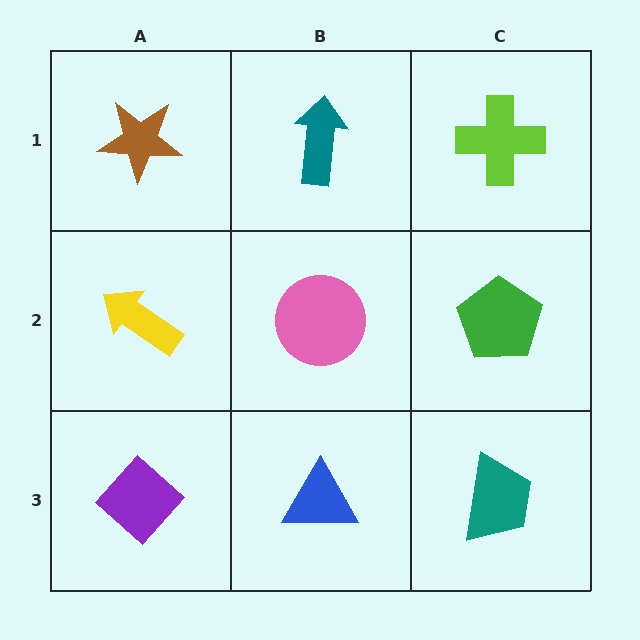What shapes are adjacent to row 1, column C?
A green pentagon (row 2, column C), a teal arrow (row 1, column B).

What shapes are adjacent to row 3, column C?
A green pentagon (row 2, column C), a blue triangle (row 3, column B).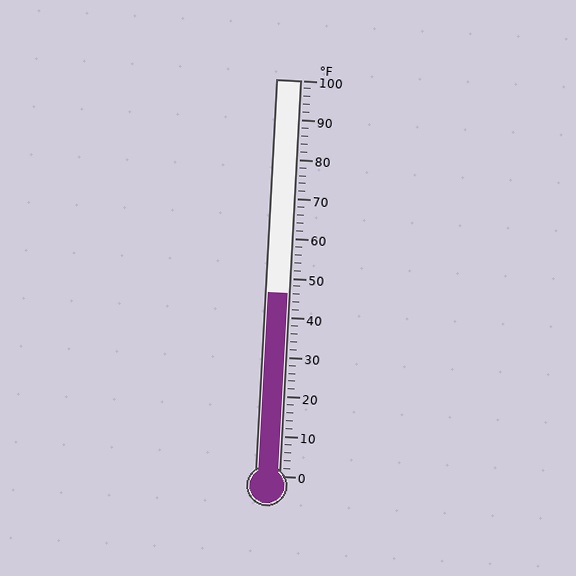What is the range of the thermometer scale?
The thermometer scale ranges from 0°F to 100°F.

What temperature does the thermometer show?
The thermometer shows approximately 46°F.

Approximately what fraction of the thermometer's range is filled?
The thermometer is filled to approximately 45% of its range.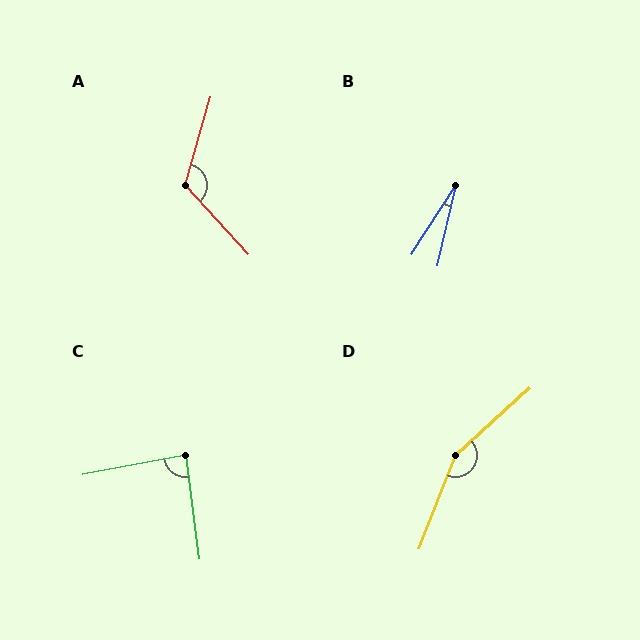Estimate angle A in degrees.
Approximately 122 degrees.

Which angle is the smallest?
B, at approximately 20 degrees.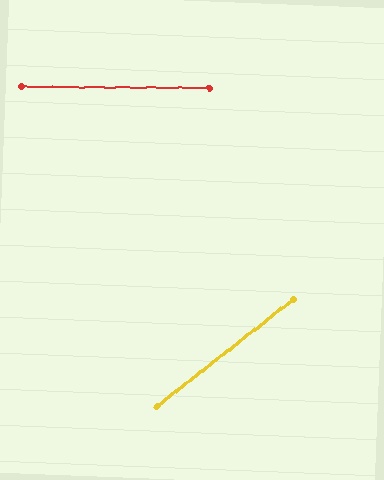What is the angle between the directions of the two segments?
Approximately 38 degrees.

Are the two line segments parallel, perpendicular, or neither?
Neither parallel nor perpendicular — they differ by about 38°.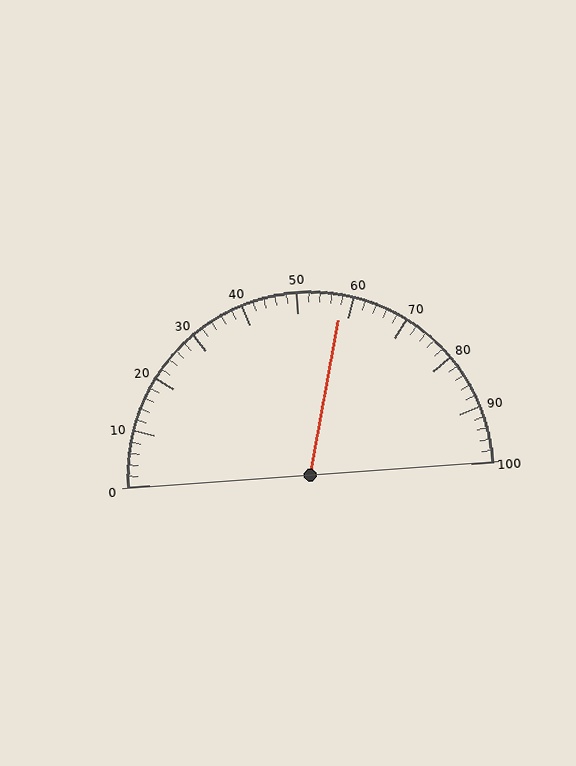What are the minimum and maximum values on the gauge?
The gauge ranges from 0 to 100.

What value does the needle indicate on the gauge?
The needle indicates approximately 58.